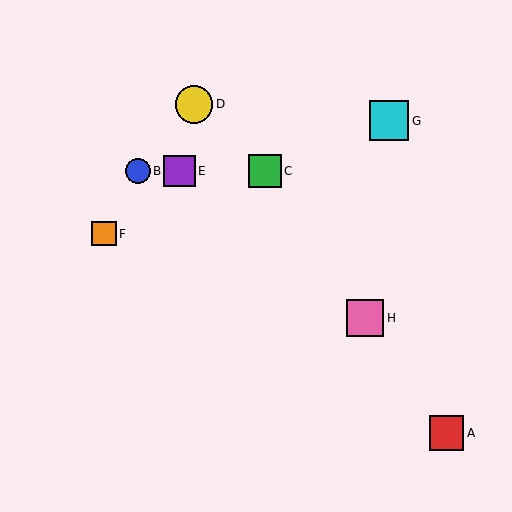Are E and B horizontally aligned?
Yes, both are at y≈171.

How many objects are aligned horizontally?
3 objects (B, C, E) are aligned horizontally.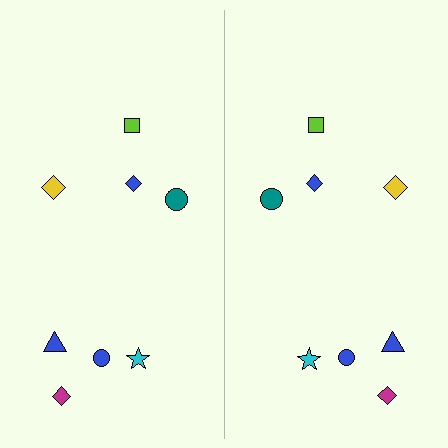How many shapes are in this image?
There are 16 shapes in this image.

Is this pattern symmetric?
Yes, this pattern has bilateral (reflection) symmetry.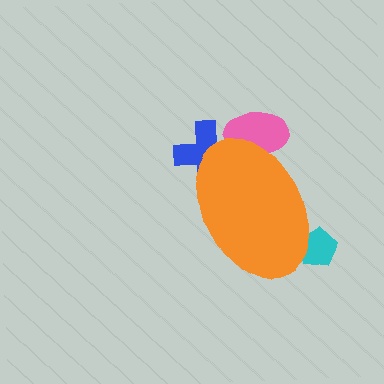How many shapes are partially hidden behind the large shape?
3 shapes are partially hidden.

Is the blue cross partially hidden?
Yes, the blue cross is partially hidden behind the orange ellipse.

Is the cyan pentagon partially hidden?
Yes, the cyan pentagon is partially hidden behind the orange ellipse.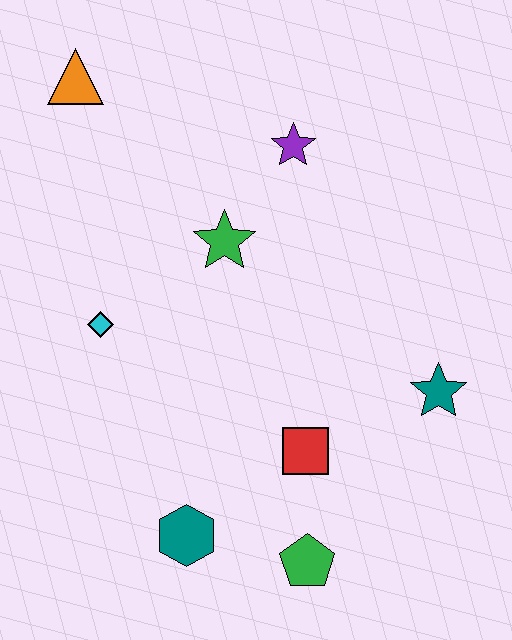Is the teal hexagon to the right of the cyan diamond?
Yes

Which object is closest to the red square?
The green pentagon is closest to the red square.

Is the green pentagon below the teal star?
Yes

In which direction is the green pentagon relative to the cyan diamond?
The green pentagon is below the cyan diamond.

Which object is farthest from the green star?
The green pentagon is farthest from the green star.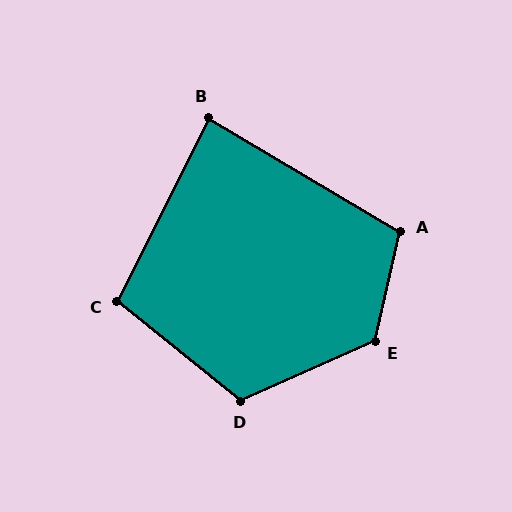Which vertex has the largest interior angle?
E, at approximately 127 degrees.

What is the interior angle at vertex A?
Approximately 108 degrees (obtuse).